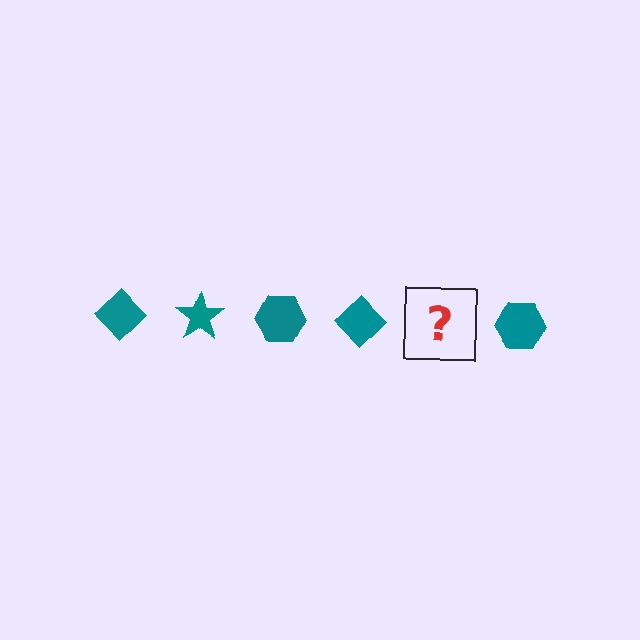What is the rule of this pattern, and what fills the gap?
The rule is that the pattern cycles through diamond, star, hexagon shapes in teal. The gap should be filled with a teal star.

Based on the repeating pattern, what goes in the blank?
The blank should be a teal star.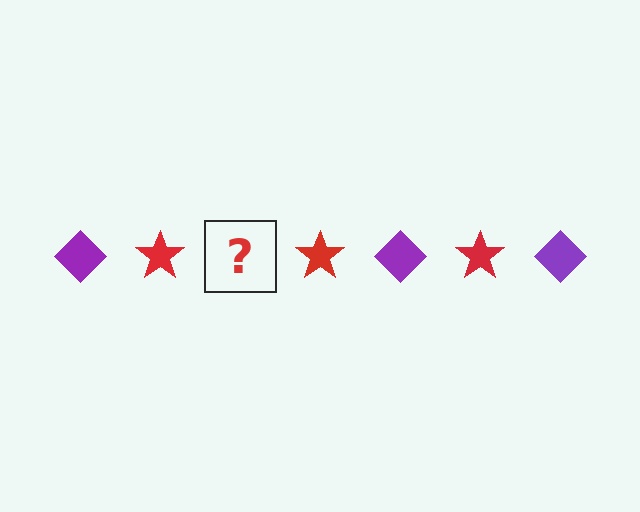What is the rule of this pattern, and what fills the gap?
The rule is that the pattern alternates between purple diamond and red star. The gap should be filled with a purple diamond.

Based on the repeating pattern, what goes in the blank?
The blank should be a purple diamond.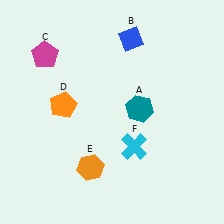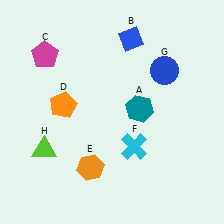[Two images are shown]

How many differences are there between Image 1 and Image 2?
There are 2 differences between the two images.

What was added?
A blue circle (G), a lime triangle (H) were added in Image 2.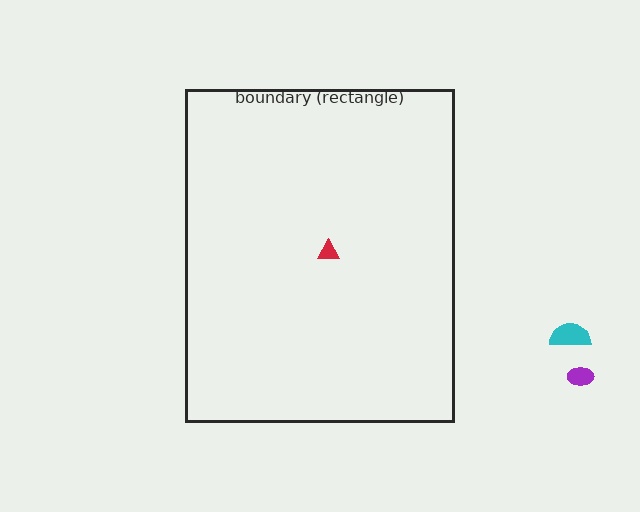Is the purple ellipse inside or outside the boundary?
Outside.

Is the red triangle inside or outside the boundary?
Inside.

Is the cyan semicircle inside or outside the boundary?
Outside.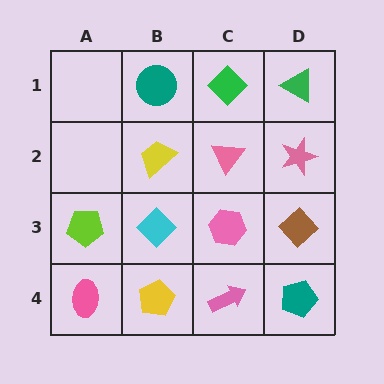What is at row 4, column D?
A teal pentagon.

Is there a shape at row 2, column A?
No, that cell is empty.